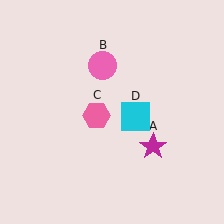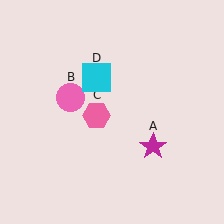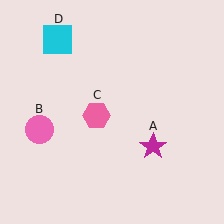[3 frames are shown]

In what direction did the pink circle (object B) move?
The pink circle (object B) moved down and to the left.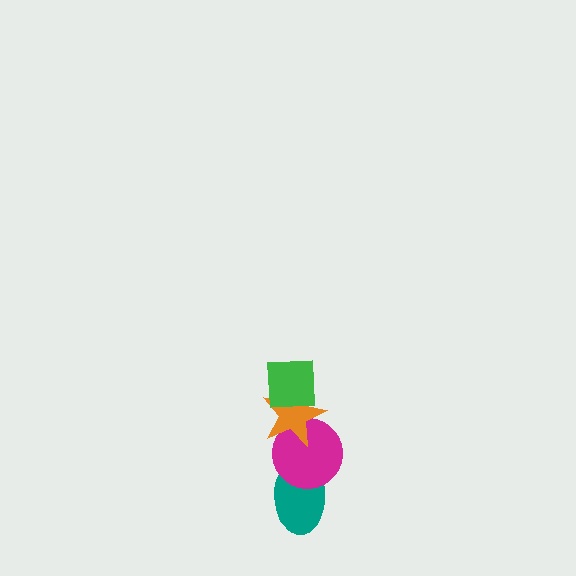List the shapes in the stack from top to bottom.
From top to bottom: the green square, the orange star, the magenta circle, the teal ellipse.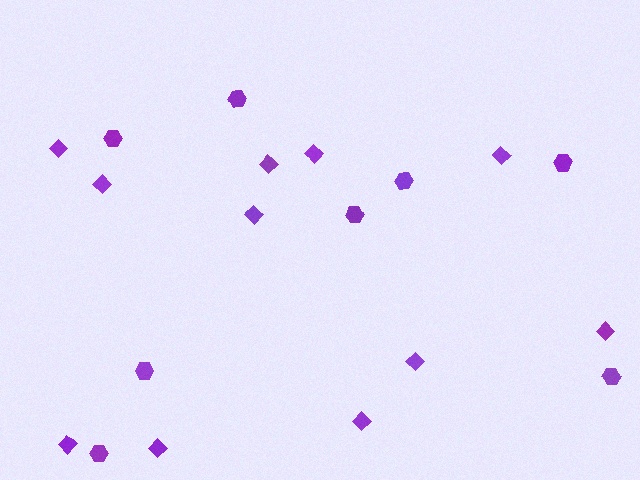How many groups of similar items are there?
There are 2 groups: one group of hexagons (8) and one group of diamonds (11).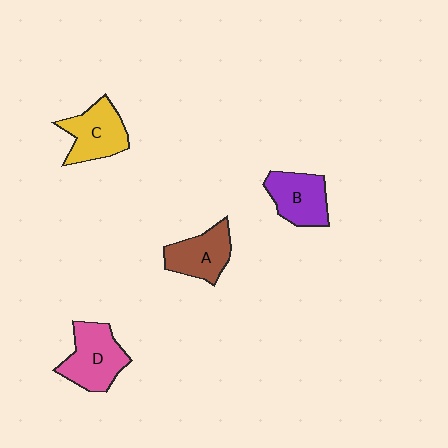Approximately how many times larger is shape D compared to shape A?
Approximately 1.2 times.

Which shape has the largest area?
Shape D (pink).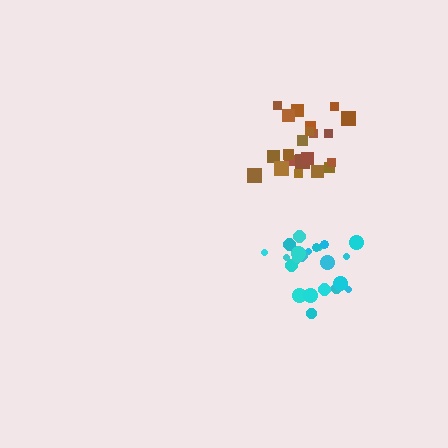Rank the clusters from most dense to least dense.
cyan, brown.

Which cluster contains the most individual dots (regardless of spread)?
Cyan (24).